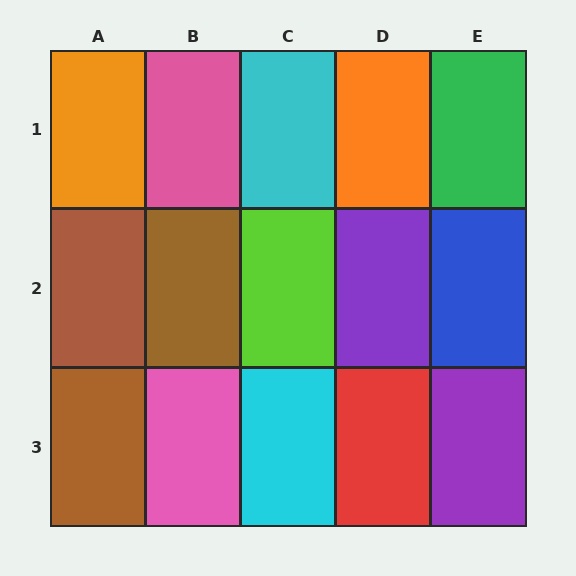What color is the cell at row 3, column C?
Cyan.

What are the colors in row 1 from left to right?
Orange, pink, cyan, orange, green.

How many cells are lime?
1 cell is lime.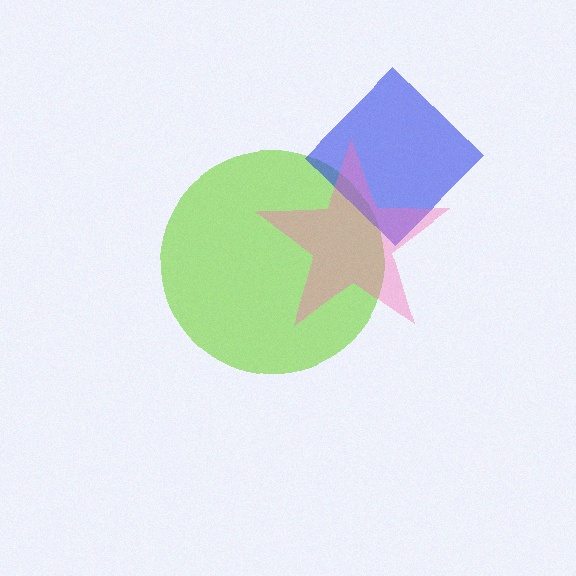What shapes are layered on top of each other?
The layered shapes are: a lime circle, a blue diamond, a pink star.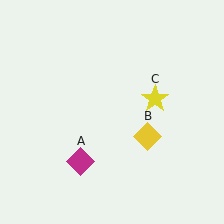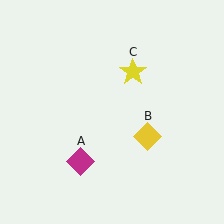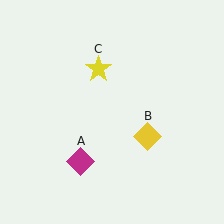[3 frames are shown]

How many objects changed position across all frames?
1 object changed position: yellow star (object C).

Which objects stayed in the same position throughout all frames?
Magenta diamond (object A) and yellow diamond (object B) remained stationary.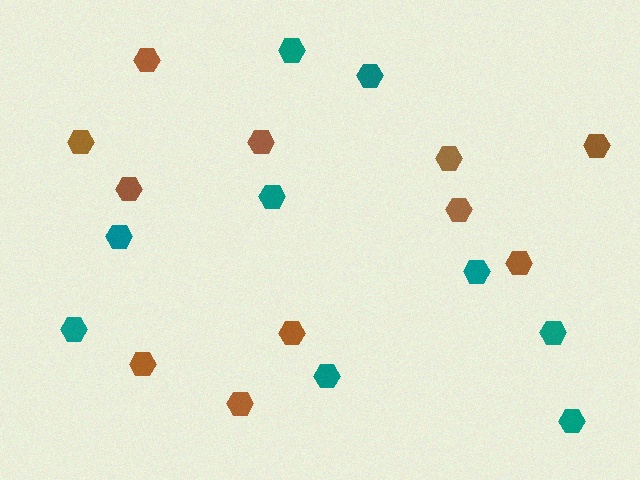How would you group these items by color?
There are 2 groups: one group of teal hexagons (9) and one group of brown hexagons (11).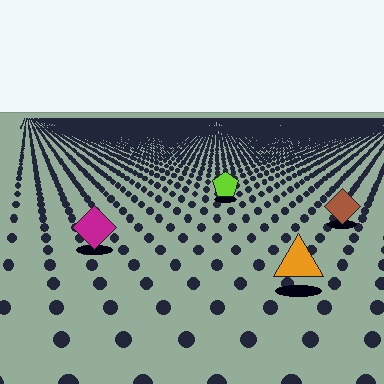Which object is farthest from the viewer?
The lime pentagon is farthest from the viewer. It appears smaller and the ground texture around it is denser.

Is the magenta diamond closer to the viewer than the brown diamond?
Yes. The magenta diamond is closer — you can tell from the texture gradient: the ground texture is coarser near it.